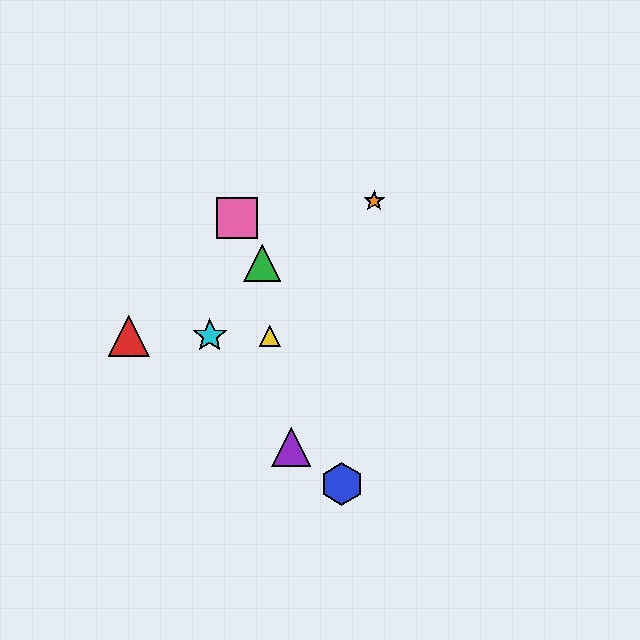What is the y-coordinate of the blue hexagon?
The blue hexagon is at y≈484.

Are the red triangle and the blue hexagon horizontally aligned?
No, the red triangle is at y≈336 and the blue hexagon is at y≈484.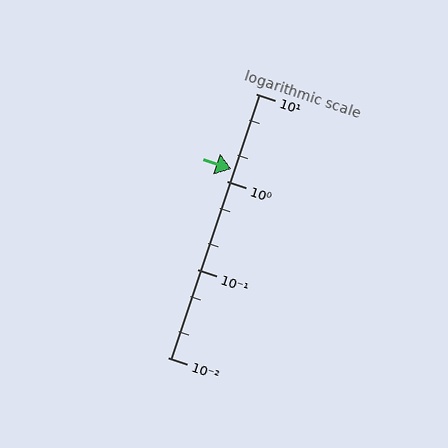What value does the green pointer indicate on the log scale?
The pointer indicates approximately 1.4.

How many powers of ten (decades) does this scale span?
The scale spans 3 decades, from 0.01 to 10.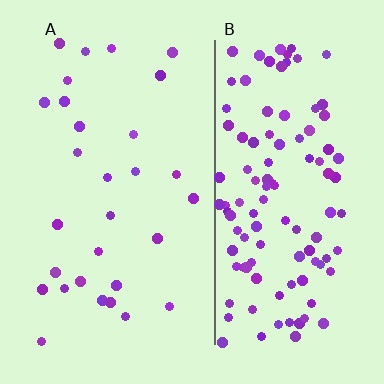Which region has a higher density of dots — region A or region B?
B (the right).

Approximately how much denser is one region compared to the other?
Approximately 3.9× — region B over region A.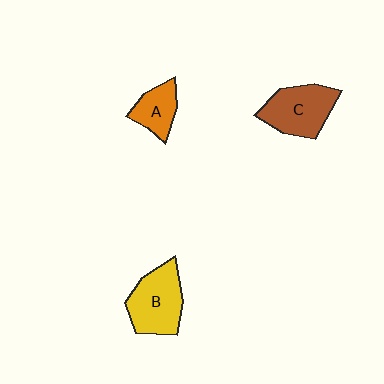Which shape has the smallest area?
Shape A (orange).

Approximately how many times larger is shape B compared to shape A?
Approximately 1.7 times.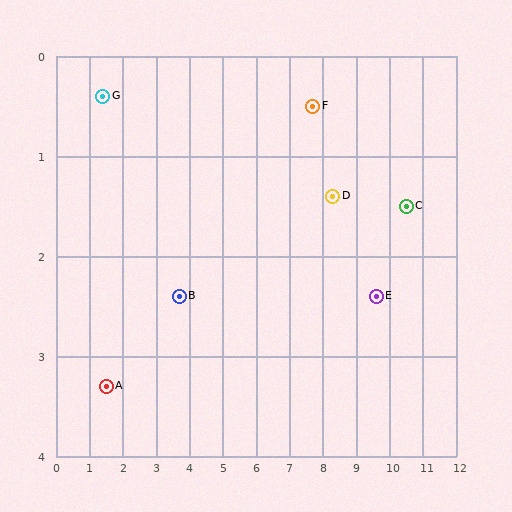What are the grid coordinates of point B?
Point B is at approximately (3.7, 2.4).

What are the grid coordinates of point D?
Point D is at approximately (8.3, 1.4).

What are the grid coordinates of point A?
Point A is at approximately (1.5, 3.3).